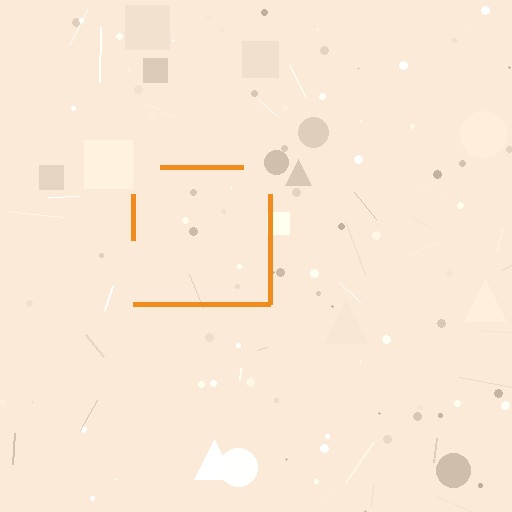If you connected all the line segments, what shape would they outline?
They would outline a square.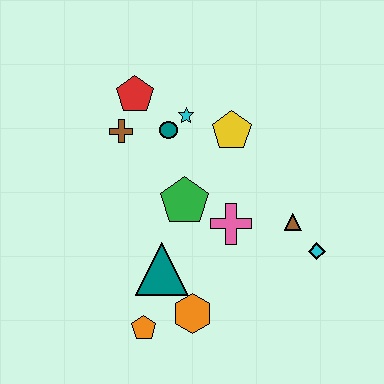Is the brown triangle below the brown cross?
Yes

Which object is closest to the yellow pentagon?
The cyan star is closest to the yellow pentagon.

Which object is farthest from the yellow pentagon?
The orange pentagon is farthest from the yellow pentagon.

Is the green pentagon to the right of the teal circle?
Yes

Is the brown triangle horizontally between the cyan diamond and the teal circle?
Yes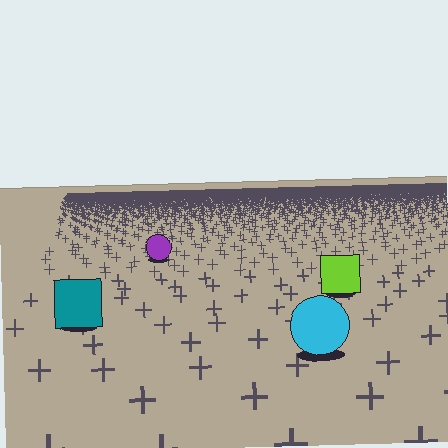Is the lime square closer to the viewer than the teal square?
No. The teal square is closer — you can tell from the texture gradient: the ground texture is coarser near it.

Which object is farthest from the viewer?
The purple circle is farthest from the viewer. It appears smaller and the ground texture around it is denser.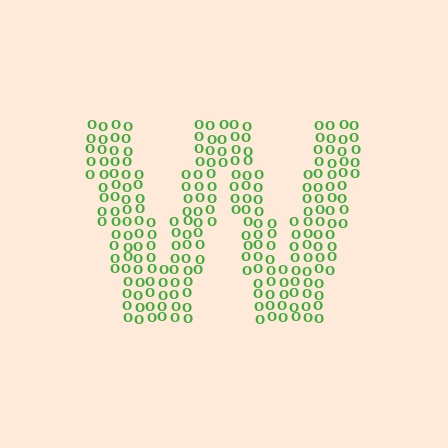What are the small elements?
The small elements are letter O's.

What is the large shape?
The large shape is the letter W.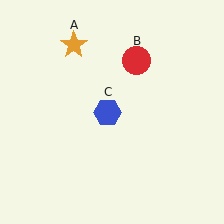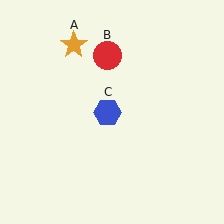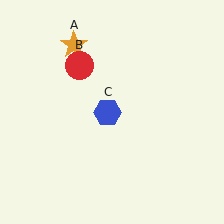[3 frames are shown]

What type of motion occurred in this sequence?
The red circle (object B) rotated counterclockwise around the center of the scene.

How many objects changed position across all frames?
1 object changed position: red circle (object B).